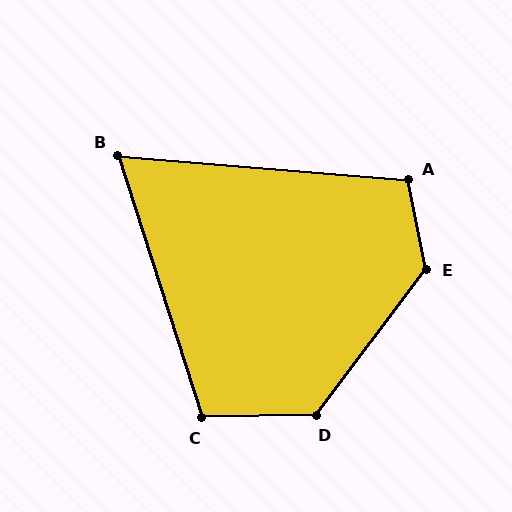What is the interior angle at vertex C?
Approximately 107 degrees (obtuse).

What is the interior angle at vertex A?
Approximately 106 degrees (obtuse).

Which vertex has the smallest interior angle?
B, at approximately 68 degrees.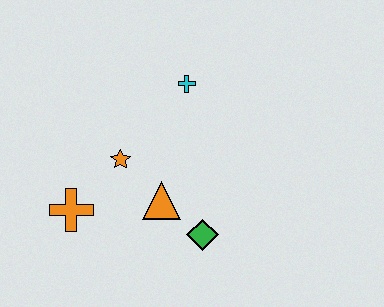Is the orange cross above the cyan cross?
No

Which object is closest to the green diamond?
The orange triangle is closest to the green diamond.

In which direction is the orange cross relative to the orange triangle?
The orange cross is to the left of the orange triangle.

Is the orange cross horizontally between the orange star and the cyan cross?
No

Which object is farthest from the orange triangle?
The cyan cross is farthest from the orange triangle.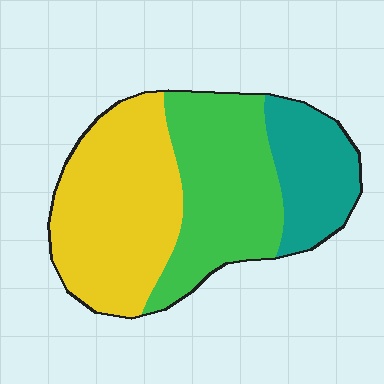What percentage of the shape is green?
Green takes up about three eighths (3/8) of the shape.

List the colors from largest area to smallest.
From largest to smallest: yellow, green, teal.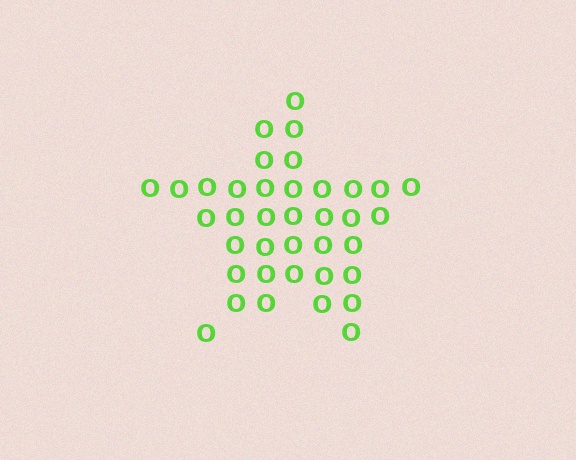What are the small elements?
The small elements are letter O's.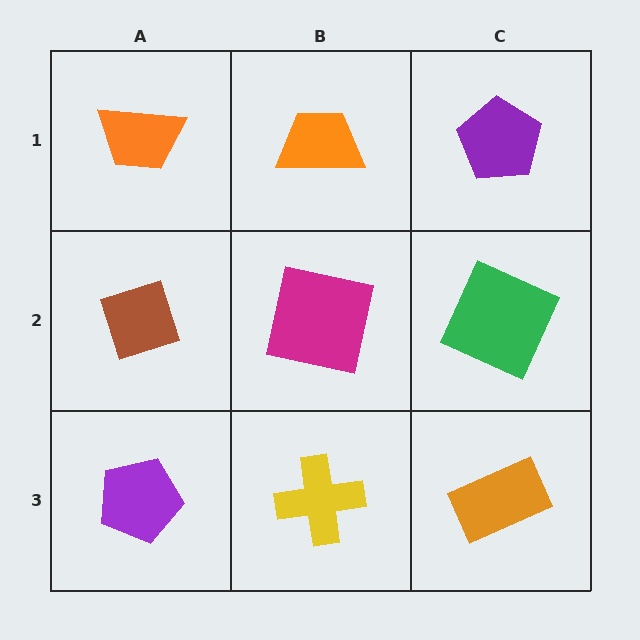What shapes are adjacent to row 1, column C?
A green square (row 2, column C), an orange trapezoid (row 1, column B).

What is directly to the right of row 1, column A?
An orange trapezoid.